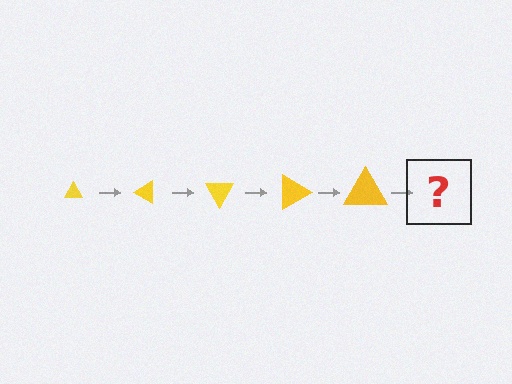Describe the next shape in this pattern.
It should be a triangle, larger than the previous one and rotated 150 degrees from the start.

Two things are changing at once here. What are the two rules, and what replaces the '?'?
The two rules are that the triangle grows larger each step and it rotates 30 degrees each step. The '?' should be a triangle, larger than the previous one and rotated 150 degrees from the start.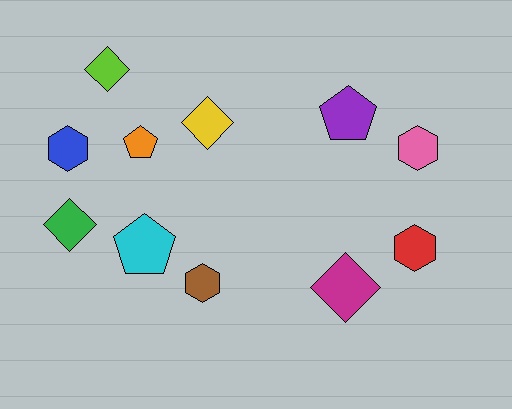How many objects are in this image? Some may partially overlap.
There are 11 objects.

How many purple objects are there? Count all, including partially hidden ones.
There is 1 purple object.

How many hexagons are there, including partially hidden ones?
There are 4 hexagons.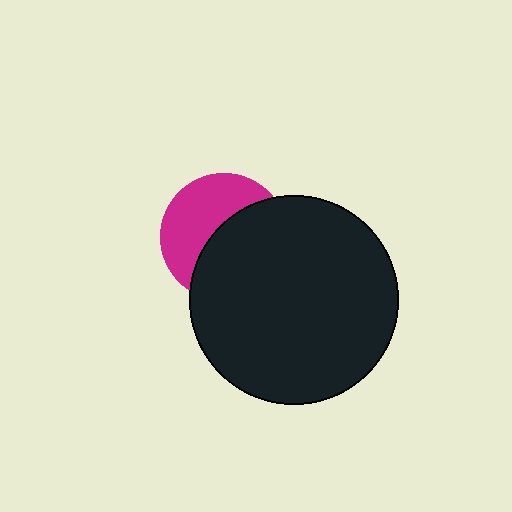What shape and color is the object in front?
The object in front is a black circle.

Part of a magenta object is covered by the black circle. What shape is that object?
It is a circle.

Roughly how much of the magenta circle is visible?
About half of it is visible (roughly 46%).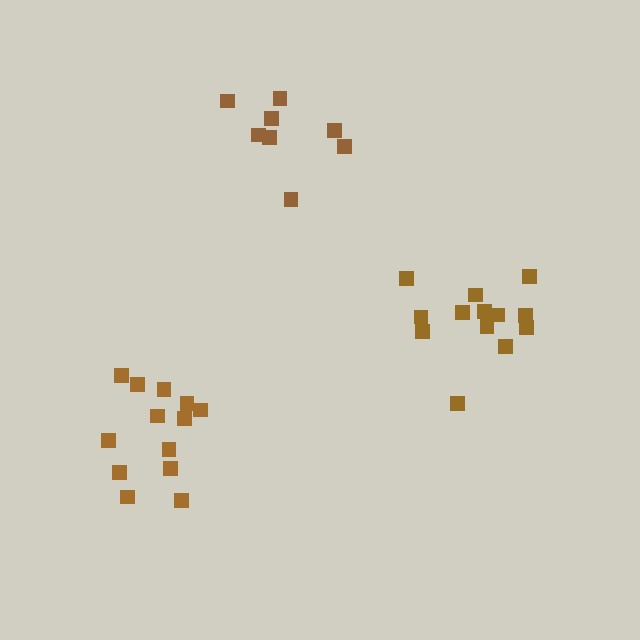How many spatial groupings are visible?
There are 3 spatial groupings.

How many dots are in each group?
Group 1: 13 dots, Group 2: 8 dots, Group 3: 13 dots (34 total).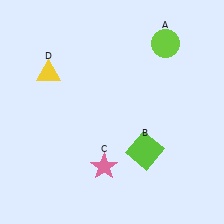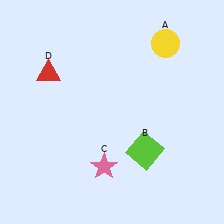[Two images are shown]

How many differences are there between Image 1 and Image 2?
There are 2 differences between the two images.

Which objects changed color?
A changed from lime to yellow. D changed from yellow to red.